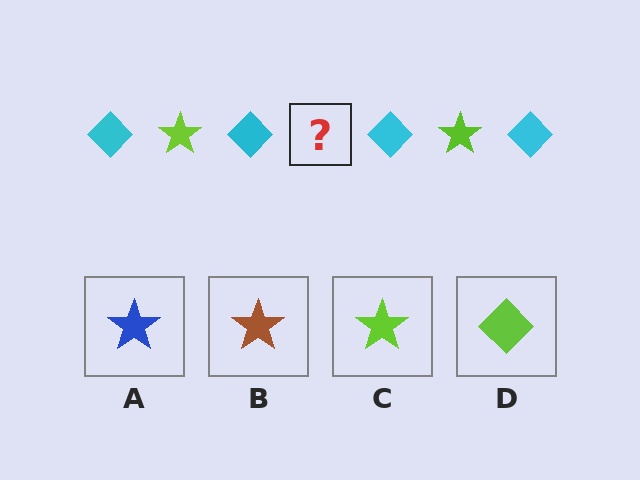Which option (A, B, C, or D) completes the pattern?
C.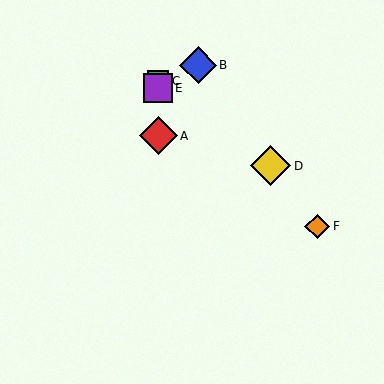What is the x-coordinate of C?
Object C is at x≈158.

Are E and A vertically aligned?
Yes, both are at x≈158.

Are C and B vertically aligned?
No, C is at x≈158 and B is at x≈198.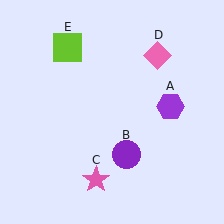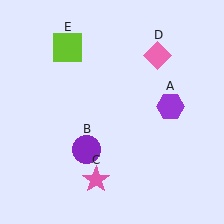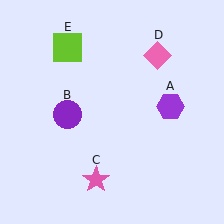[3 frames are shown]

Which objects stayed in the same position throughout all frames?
Purple hexagon (object A) and pink star (object C) and pink diamond (object D) and lime square (object E) remained stationary.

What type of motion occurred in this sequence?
The purple circle (object B) rotated clockwise around the center of the scene.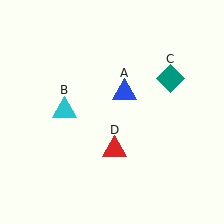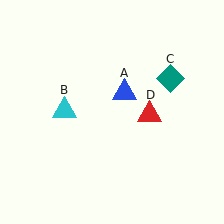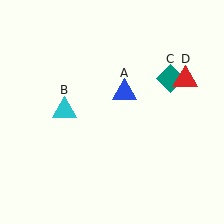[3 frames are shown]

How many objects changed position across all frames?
1 object changed position: red triangle (object D).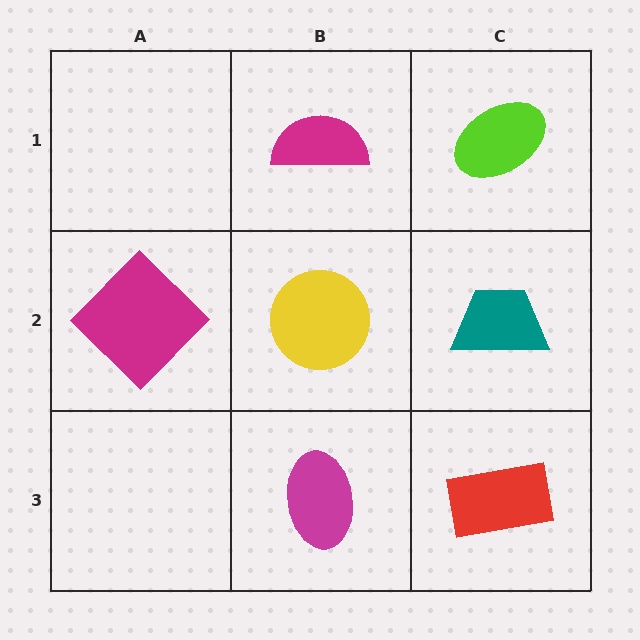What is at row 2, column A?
A magenta diamond.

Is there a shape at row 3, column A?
No, that cell is empty.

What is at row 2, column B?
A yellow circle.